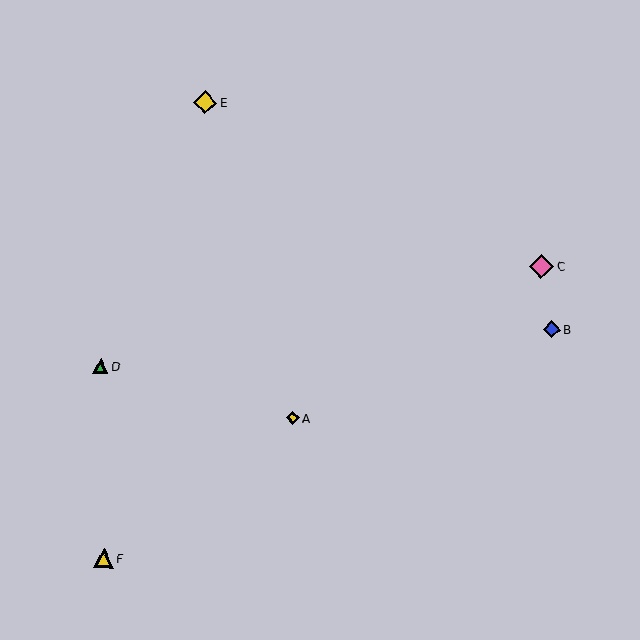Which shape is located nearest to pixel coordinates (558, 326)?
The blue diamond (labeled B) at (552, 330) is nearest to that location.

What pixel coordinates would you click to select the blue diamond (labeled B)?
Click at (552, 330) to select the blue diamond B.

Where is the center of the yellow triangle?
The center of the yellow triangle is at (104, 558).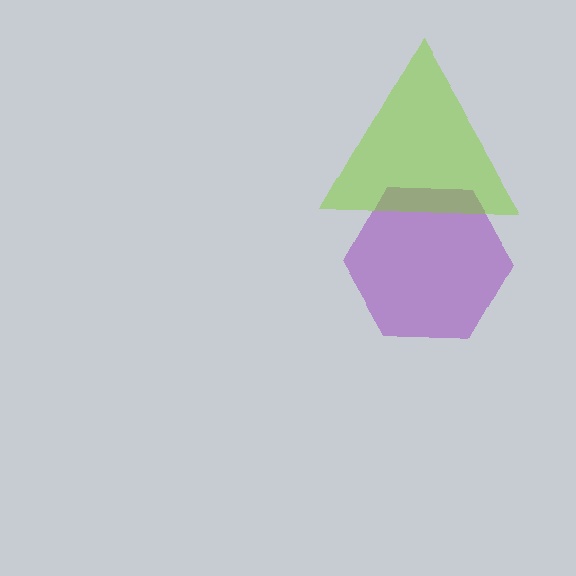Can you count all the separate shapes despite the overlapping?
Yes, there are 2 separate shapes.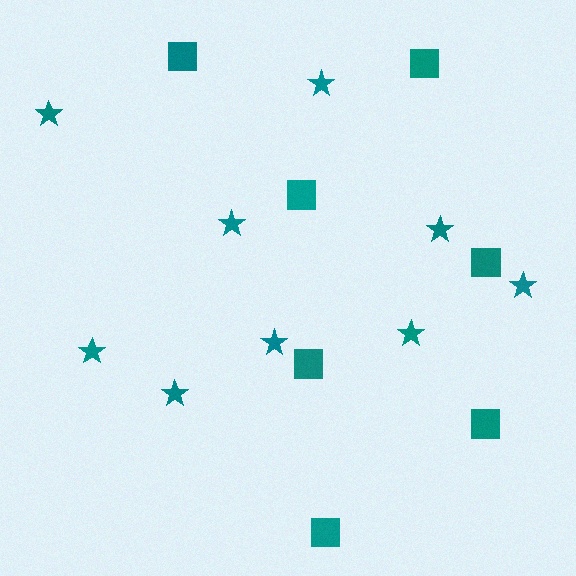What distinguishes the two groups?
There are 2 groups: one group of stars (9) and one group of squares (7).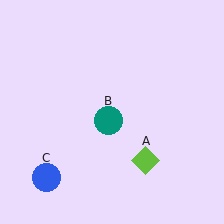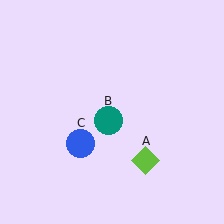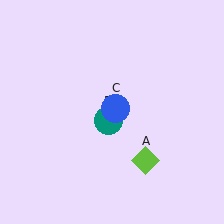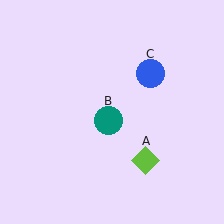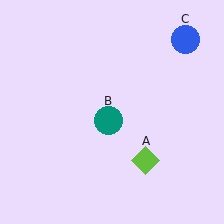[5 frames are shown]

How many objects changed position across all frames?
1 object changed position: blue circle (object C).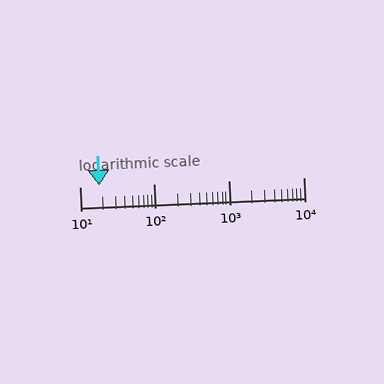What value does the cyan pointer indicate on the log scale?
The pointer indicates approximately 18.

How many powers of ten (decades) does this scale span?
The scale spans 3 decades, from 10 to 10000.